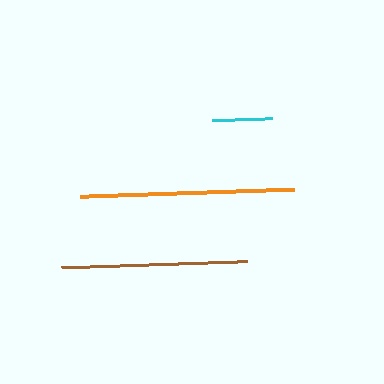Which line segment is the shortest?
The cyan line is the shortest at approximately 61 pixels.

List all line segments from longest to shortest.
From longest to shortest: orange, brown, cyan.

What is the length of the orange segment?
The orange segment is approximately 214 pixels long.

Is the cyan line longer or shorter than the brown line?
The brown line is longer than the cyan line.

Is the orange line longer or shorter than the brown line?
The orange line is longer than the brown line.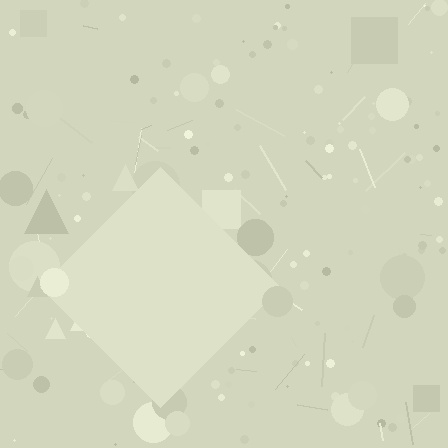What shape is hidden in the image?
A diamond is hidden in the image.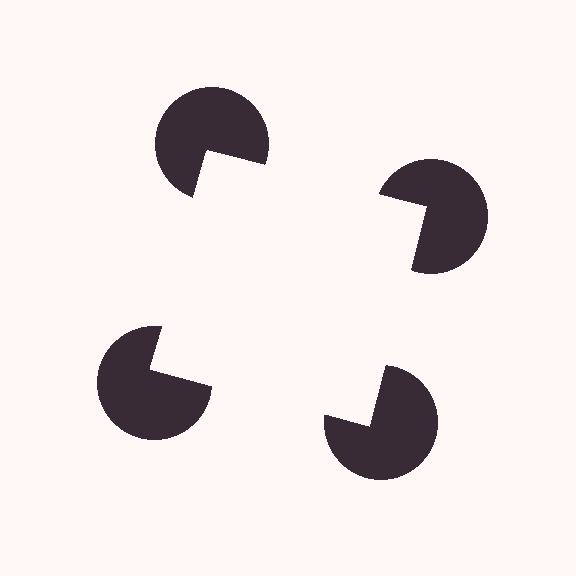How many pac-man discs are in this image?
There are 4 — one at each vertex of the illusory square.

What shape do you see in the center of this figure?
An illusory square — its edges are inferred from the aligned wedge cuts in the pac-man discs, not physically drawn.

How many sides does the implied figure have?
4 sides.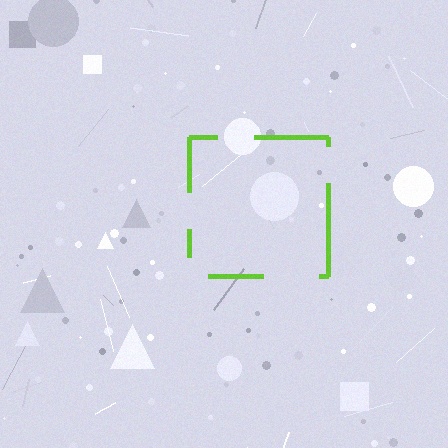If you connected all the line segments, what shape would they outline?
They would outline a square.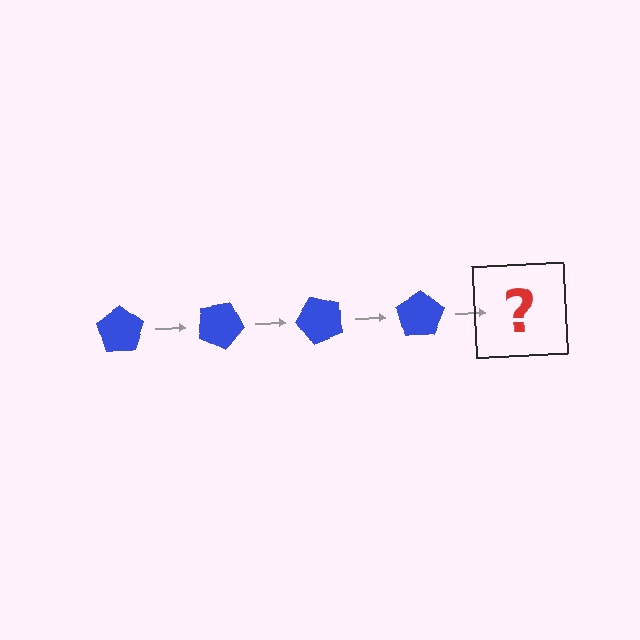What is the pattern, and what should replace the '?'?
The pattern is that the pentagon rotates 25 degrees each step. The '?' should be a blue pentagon rotated 100 degrees.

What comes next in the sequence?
The next element should be a blue pentagon rotated 100 degrees.